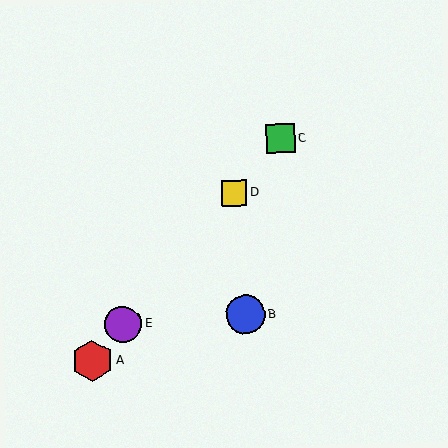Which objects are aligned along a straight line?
Objects A, C, D, E are aligned along a straight line.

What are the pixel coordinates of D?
Object D is at (234, 193).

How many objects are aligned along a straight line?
4 objects (A, C, D, E) are aligned along a straight line.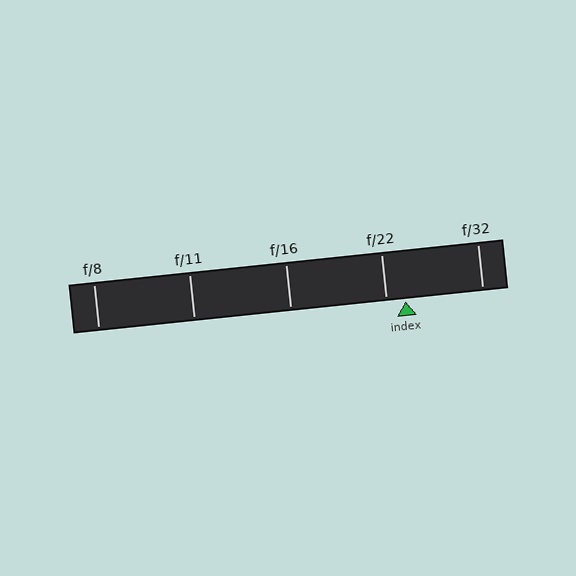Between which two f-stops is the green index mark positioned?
The index mark is between f/22 and f/32.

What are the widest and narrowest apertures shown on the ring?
The widest aperture shown is f/8 and the narrowest is f/32.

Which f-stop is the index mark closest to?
The index mark is closest to f/22.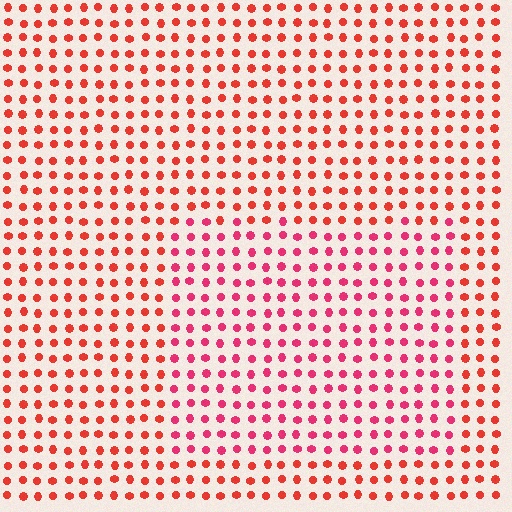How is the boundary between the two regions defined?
The boundary is defined purely by a slight shift in hue (about 25 degrees). Spacing, size, and orientation are identical on both sides.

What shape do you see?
I see a rectangle.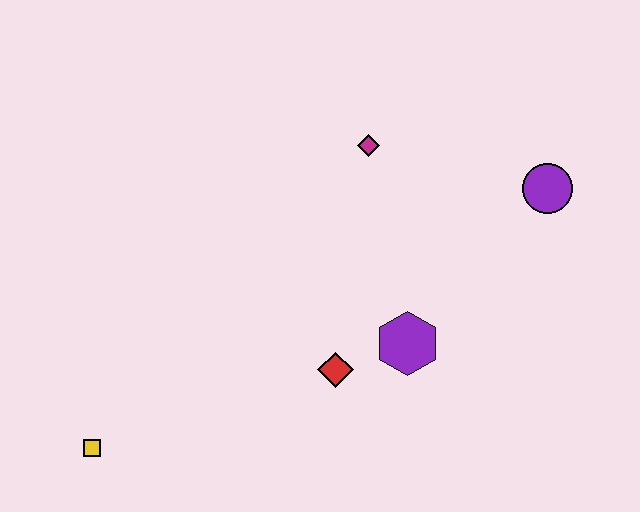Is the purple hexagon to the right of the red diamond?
Yes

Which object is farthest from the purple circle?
The yellow square is farthest from the purple circle.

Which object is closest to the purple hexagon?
The red diamond is closest to the purple hexagon.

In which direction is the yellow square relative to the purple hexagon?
The yellow square is to the left of the purple hexagon.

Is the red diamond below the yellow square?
No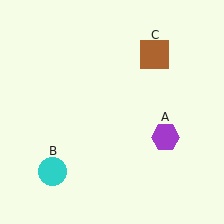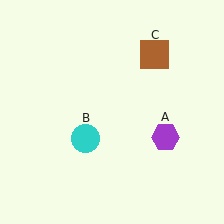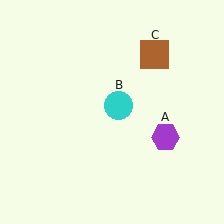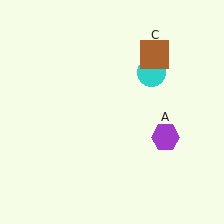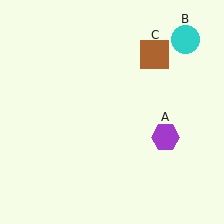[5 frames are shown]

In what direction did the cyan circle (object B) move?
The cyan circle (object B) moved up and to the right.